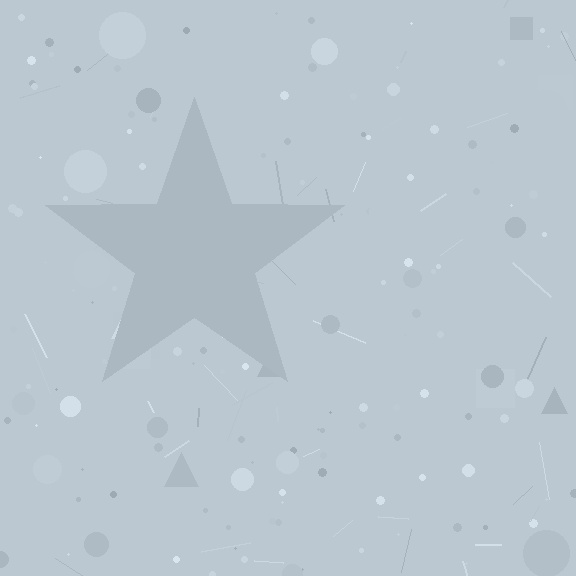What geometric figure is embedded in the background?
A star is embedded in the background.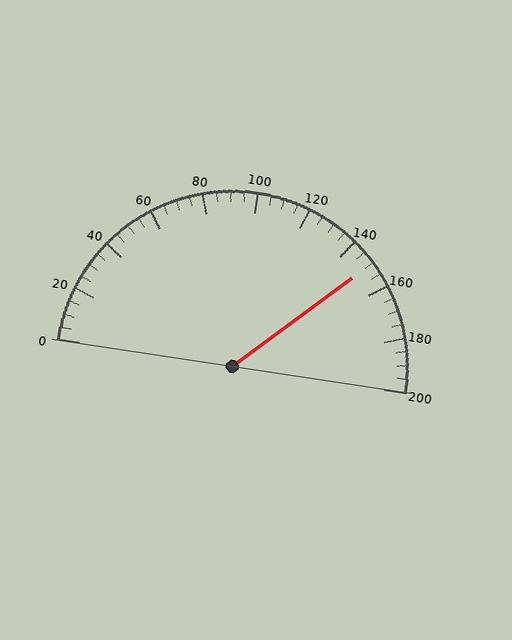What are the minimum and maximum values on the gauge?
The gauge ranges from 0 to 200.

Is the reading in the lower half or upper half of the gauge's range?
The reading is in the upper half of the range (0 to 200).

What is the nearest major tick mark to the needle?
The nearest major tick mark is 160.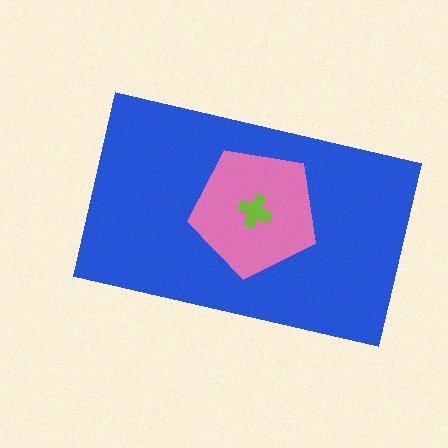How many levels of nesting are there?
3.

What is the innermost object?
The lime cross.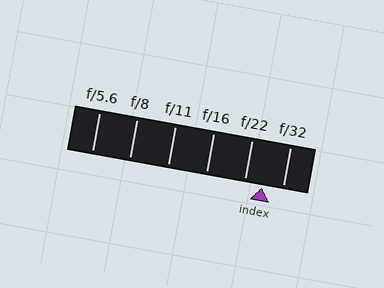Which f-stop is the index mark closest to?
The index mark is closest to f/22.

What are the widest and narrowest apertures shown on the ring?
The widest aperture shown is f/5.6 and the narrowest is f/32.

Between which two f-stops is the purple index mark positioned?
The index mark is between f/22 and f/32.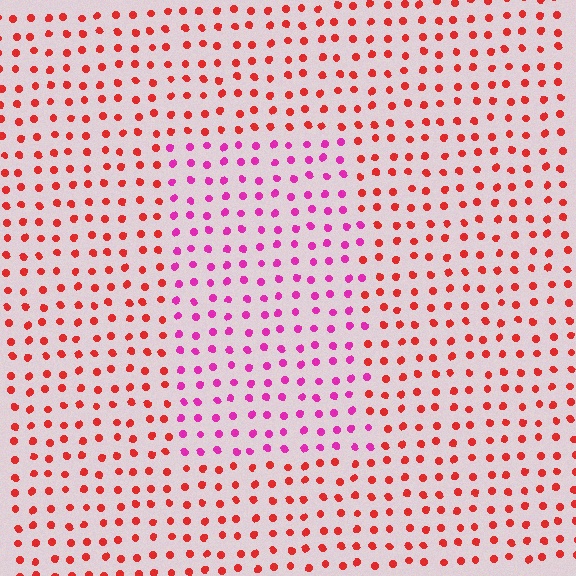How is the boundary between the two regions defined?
The boundary is defined purely by a slight shift in hue (about 45 degrees). Spacing, size, and orientation are identical on both sides.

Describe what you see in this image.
The image is filled with small red elements in a uniform arrangement. A rectangle-shaped region is visible where the elements are tinted to a slightly different hue, forming a subtle color boundary.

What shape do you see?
I see a rectangle.